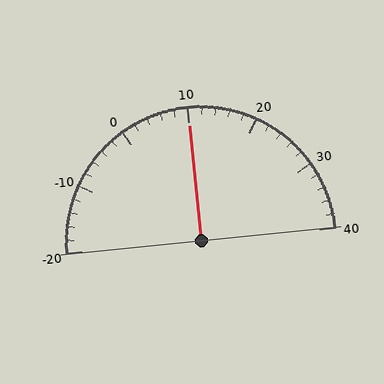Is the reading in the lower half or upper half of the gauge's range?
The reading is in the upper half of the range (-20 to 40).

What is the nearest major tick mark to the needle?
The nearest major tick mark is 10.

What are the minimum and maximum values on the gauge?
The gauge ranges from -20 to 40.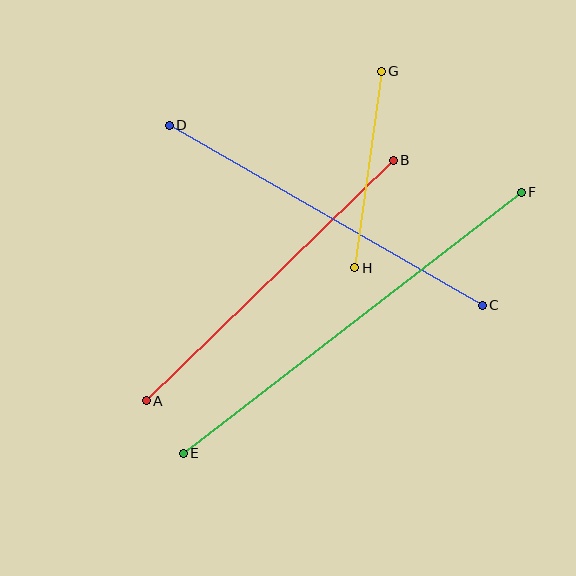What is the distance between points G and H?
The distance is approximately 198 pixels.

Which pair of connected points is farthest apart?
Points E and F are farthest apart.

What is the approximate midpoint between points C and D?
The midpoint is at approximately (326, 215) pixels.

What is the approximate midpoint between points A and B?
The midpoint is at approximately (270, 281) pixels.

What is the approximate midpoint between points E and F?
The midpoint is at approximately (352, 323) pixels.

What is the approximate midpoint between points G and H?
The midpoint is at approximately (368, 169) pixels.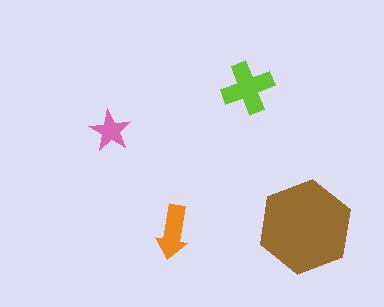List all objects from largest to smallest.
The brown hexagon, the lime cross, the orange arrow, the pink star.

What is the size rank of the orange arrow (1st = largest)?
3rd.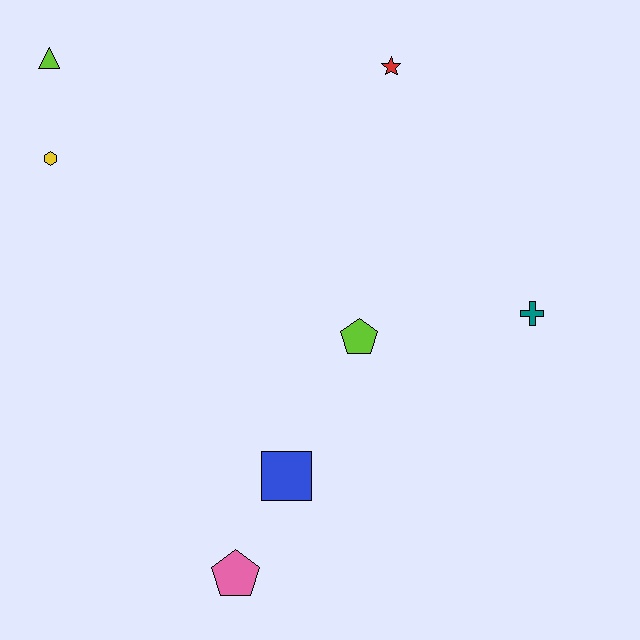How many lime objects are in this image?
There are 2 lime objects.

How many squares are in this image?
There is 1 square.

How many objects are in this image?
There are 7 objects.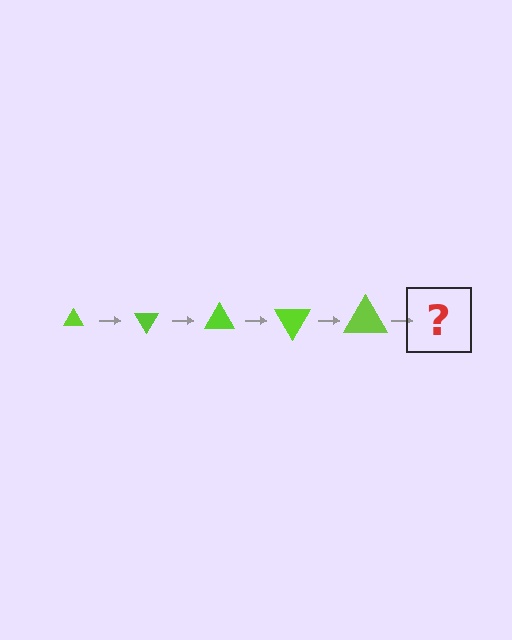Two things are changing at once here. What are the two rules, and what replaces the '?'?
The two rules are that the triangle grows larger each step and it rotates 60 degrees each step. The '?' should be a triangle, larger than the previous one and rotated 300 degrees from the start.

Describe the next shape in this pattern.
It should be a triangle, larger than the previous one and rotated 300 degrees from the start.